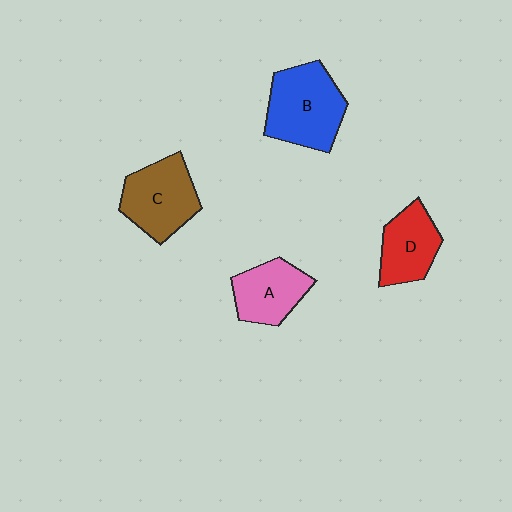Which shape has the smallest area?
Shape A (pink).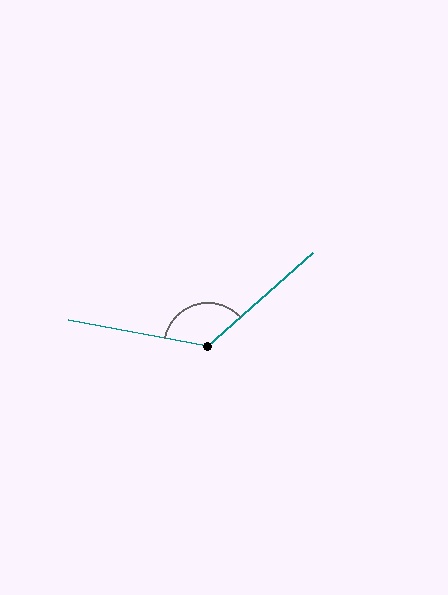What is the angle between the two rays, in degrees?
Approximately 128 degrees.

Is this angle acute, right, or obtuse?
It is obtuse.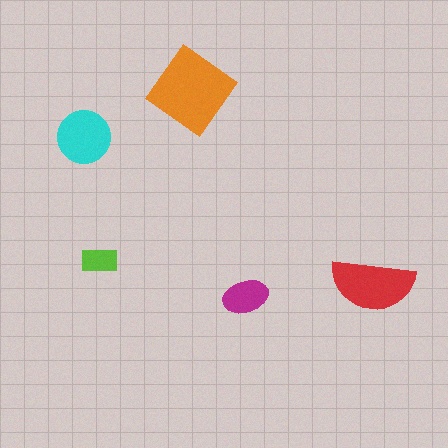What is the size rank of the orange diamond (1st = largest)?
1st.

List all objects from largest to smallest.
The orange diamond, the red semicircle, the cyan circle, the magenta ellipse, the lime rectangle.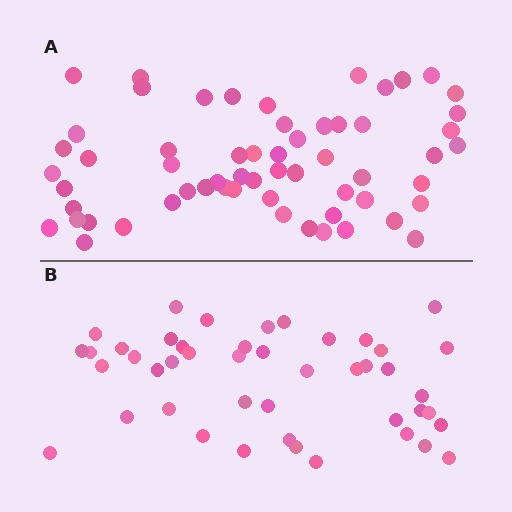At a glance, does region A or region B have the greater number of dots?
Region A (the top region) has more dots.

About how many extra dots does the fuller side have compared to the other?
Region A has approximately 15 more dots than region B.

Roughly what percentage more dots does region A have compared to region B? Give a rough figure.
About 35% more.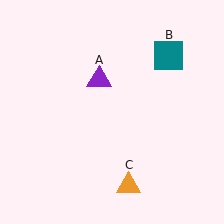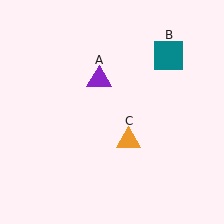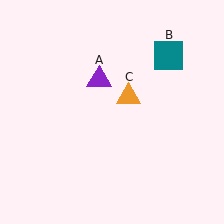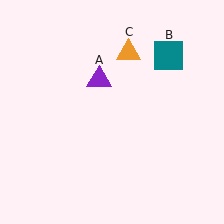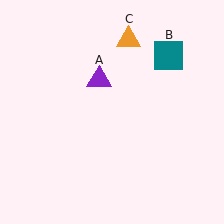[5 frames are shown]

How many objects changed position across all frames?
1 object changed position: orange triangle (object C).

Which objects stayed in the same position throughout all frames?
Purple triangle (object A) and teal square (object B) remained stationary.